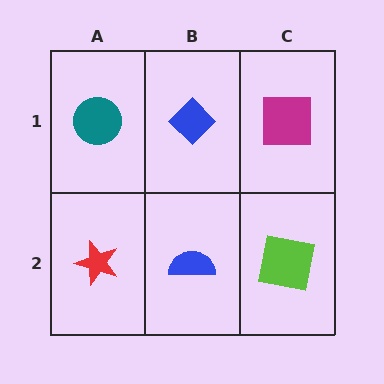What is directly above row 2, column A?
A teal circle.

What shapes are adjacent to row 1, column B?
A blue semicircle (row 2, column B), a teal circle (row 1, column A), a magenta square (row 1, column C).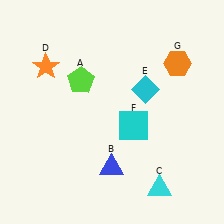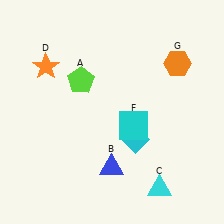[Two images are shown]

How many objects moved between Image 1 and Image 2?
1 object moved between the two images.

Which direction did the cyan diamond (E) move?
The cyan diamond (E) moved down.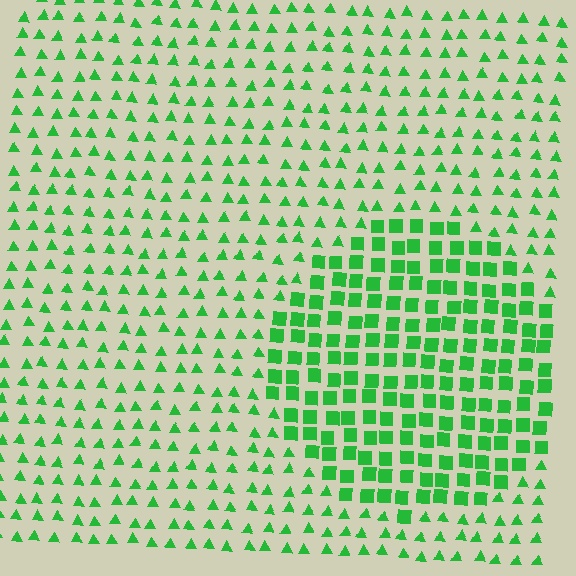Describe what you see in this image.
The image is filled with small green elements arranged in a uniform grid. A circle-shaped region contains squares, while the surrounding area contains triangles. The boundary is defined purely by the change in element shape.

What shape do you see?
I see a circle.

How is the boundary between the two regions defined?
The boundary is defined by a change in element shape: squares inside vs. triangles outside. All elements share the same color and spacing.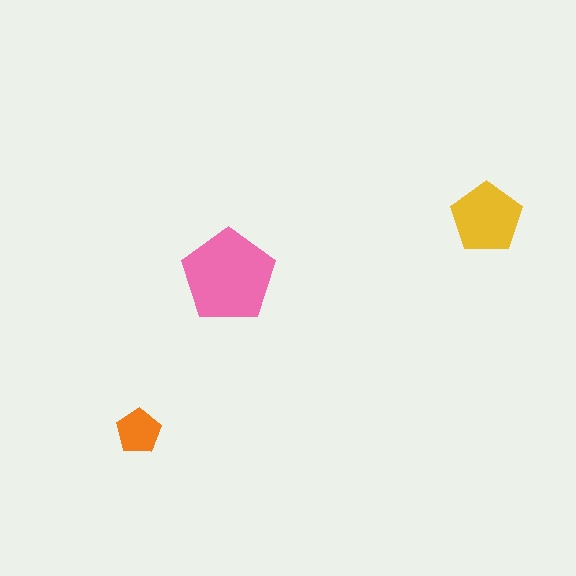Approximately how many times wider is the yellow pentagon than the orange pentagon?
About 1.5 times wider.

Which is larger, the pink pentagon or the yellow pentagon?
The pink one.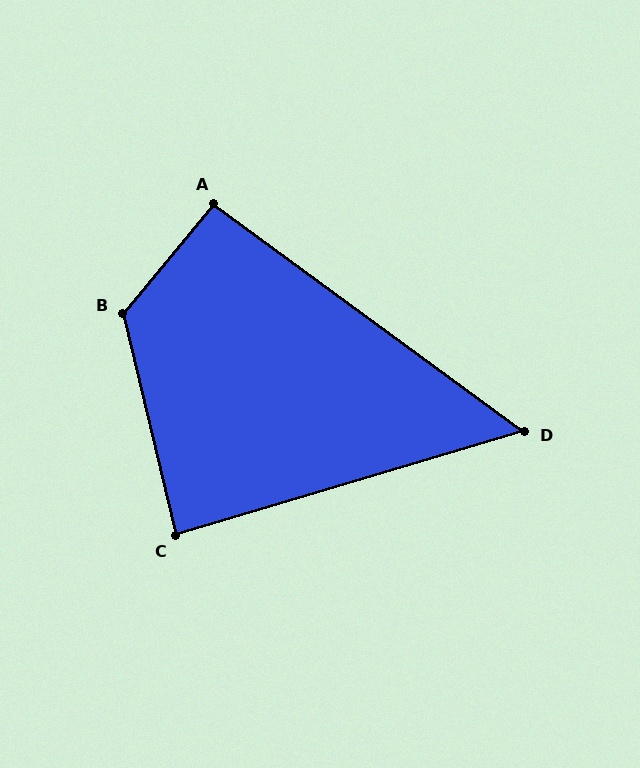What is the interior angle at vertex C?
Approximately 87 degrees (approximately right).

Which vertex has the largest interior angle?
B, at approximately 127 degrees.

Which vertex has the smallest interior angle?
D, at approximately 53 degrees.